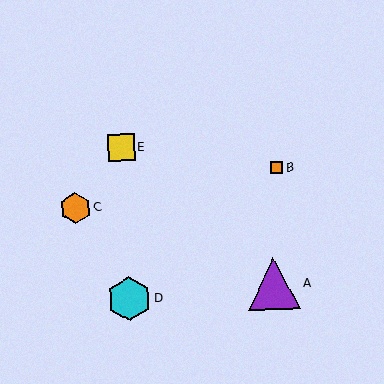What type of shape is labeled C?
Shape C is an orange hexagon.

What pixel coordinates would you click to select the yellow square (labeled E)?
Click at (121, 147) to select the yellow square E.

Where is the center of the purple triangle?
The center of the purple triangle is at (274, 284).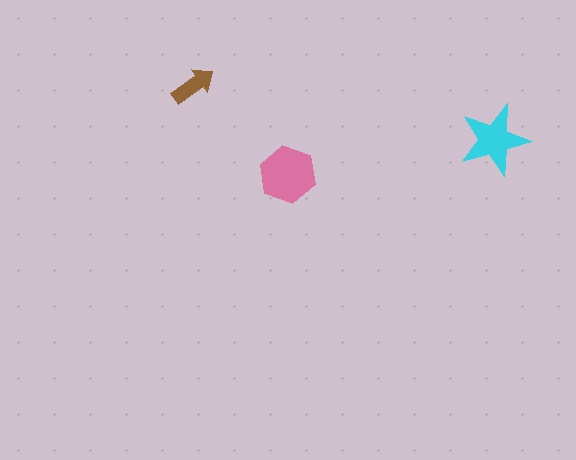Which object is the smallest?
The brown arrow.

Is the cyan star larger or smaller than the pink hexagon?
Smaller.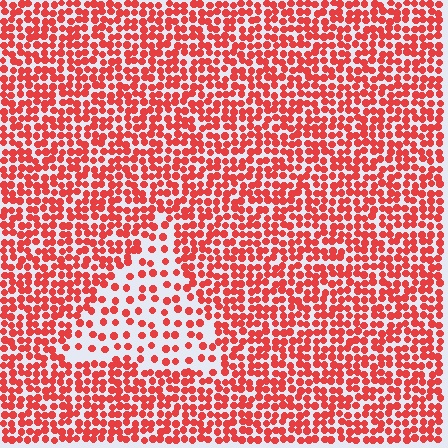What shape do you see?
I see a triangle.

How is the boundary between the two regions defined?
The boundary is defined by a change in element density (approximately 2.2x ratio). All elements are the same color, size, and shape.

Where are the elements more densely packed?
The elements are more densely packed outside the triangle boundary.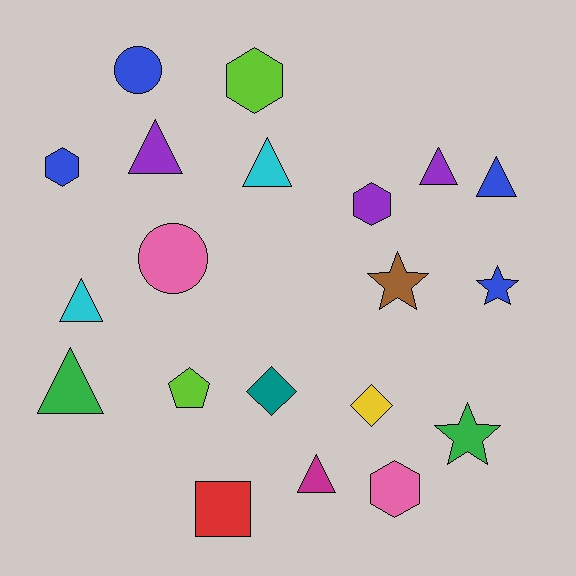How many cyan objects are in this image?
There are 2 cyan objects.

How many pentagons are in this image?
There is 1 pentagon.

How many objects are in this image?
There are 20 objects.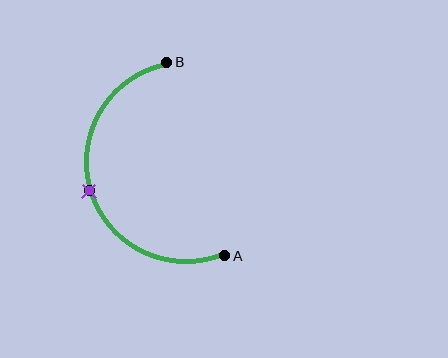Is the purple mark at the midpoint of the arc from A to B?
Yes. The purple mark lies on the arc at equal arc-length from both A and B — it is the arc midpoint.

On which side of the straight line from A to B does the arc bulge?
The arc bulges to the left of the straight line connecting A and B.